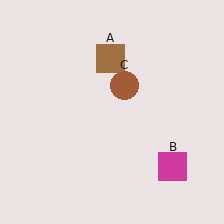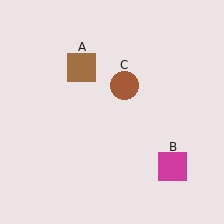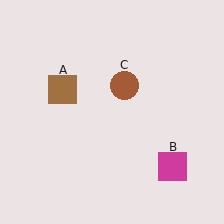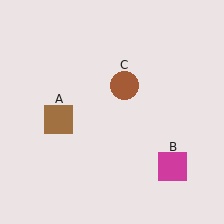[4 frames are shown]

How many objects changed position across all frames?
1 object changed position: brown square (object A).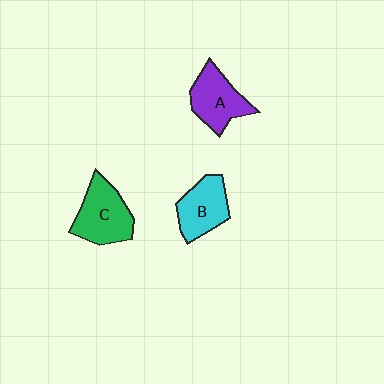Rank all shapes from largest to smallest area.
From largest to smallest: C (green), A (purple), B (cyan).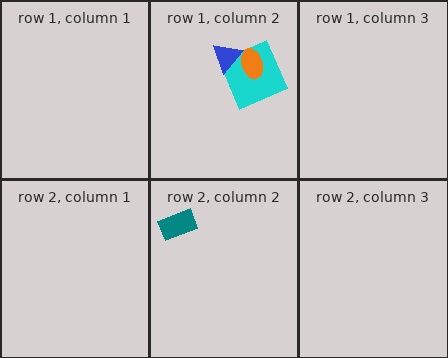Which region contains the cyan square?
The row 1, column 2 region.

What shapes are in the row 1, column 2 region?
The cyan square, the orange ellipse, the blue triangle.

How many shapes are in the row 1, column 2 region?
3.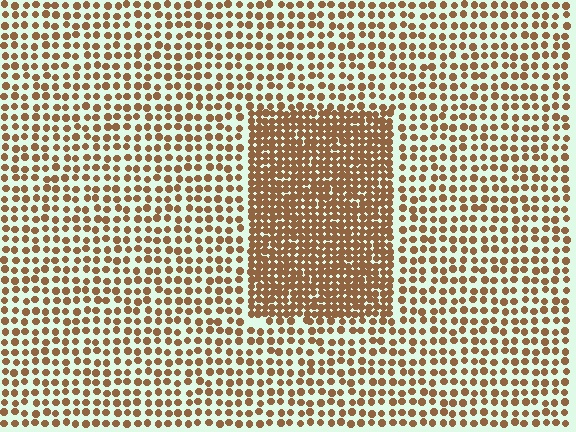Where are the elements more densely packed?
The elements are more densely packed inside the rectangle boundary.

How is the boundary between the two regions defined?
The boundary is defined by a change in element density (approximately 2.2x ratio). All elements are the same color, size, and shape.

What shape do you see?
I see a rectangle.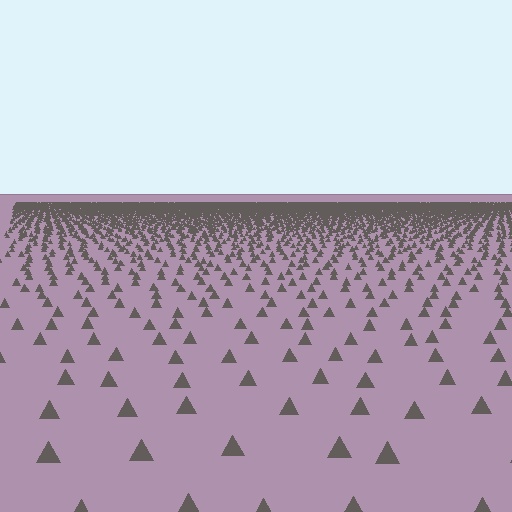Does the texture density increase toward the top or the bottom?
Density increases toward the top.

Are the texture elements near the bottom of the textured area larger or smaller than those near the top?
Larger. Near the bottom, elements are closer to the viewer and appear at a bigger on-screen size.